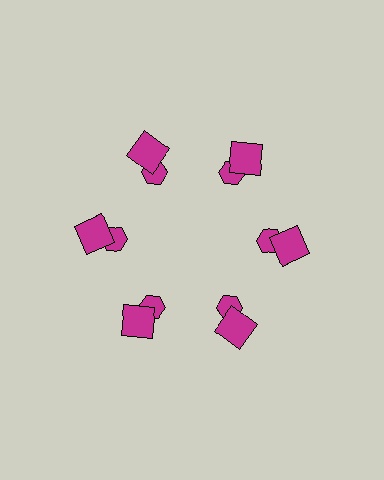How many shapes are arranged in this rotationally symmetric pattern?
There are 12 shapes, arranged in 6 groups of 2.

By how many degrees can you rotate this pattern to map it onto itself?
The pattern maps onto itself every 60 degrees of rotation.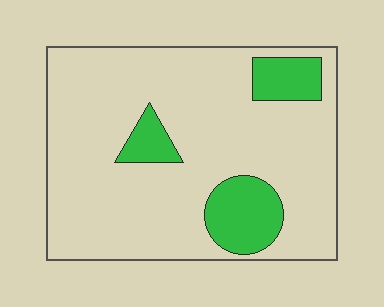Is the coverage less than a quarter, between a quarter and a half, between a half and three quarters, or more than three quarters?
Less than a quarter.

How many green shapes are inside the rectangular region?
3.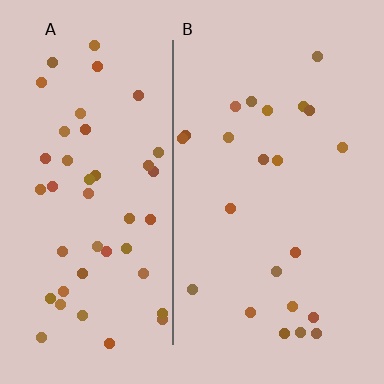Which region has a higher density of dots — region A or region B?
A (the left).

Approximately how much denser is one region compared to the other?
Approximately 2.0× — region A over region B.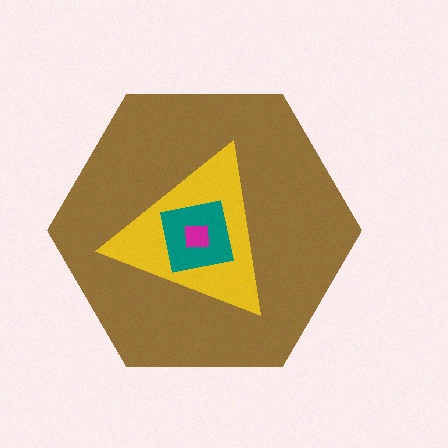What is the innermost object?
The magenta square.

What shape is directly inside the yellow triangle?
The teal square.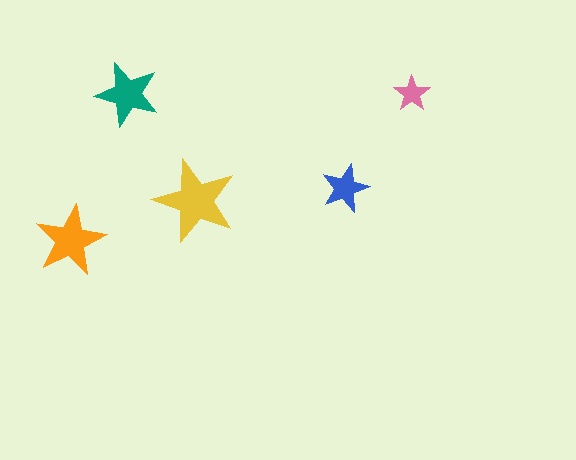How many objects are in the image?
There are 5 objects in the image.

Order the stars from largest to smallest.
the yellow one, the orange one, the teal one, the blue one, the pink one.